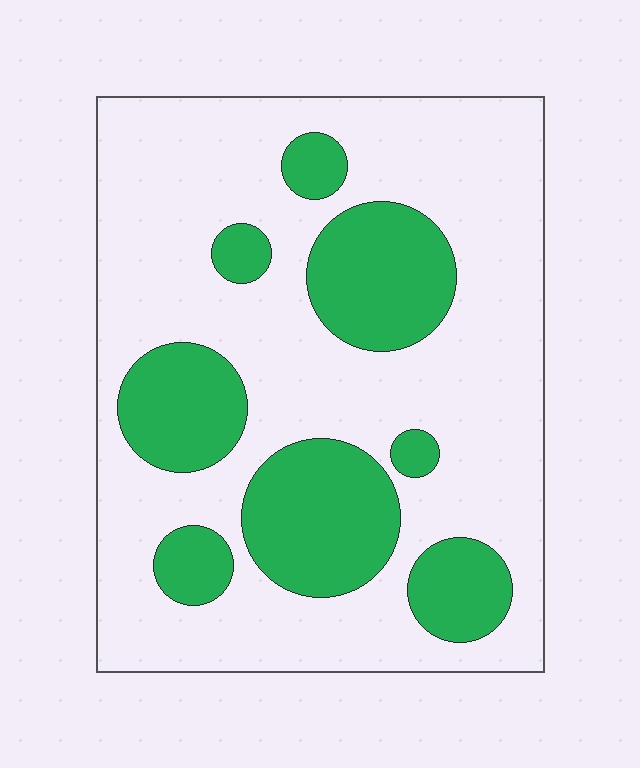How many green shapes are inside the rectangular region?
8.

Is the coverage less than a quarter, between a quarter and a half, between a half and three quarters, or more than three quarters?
Between a quarter and a half.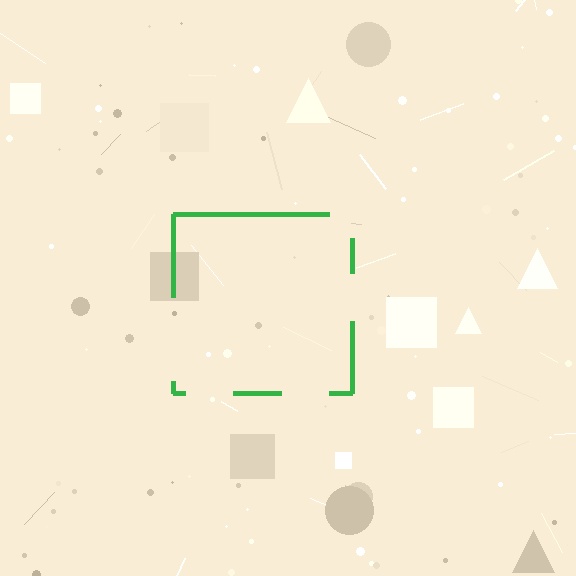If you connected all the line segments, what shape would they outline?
They would outline a square.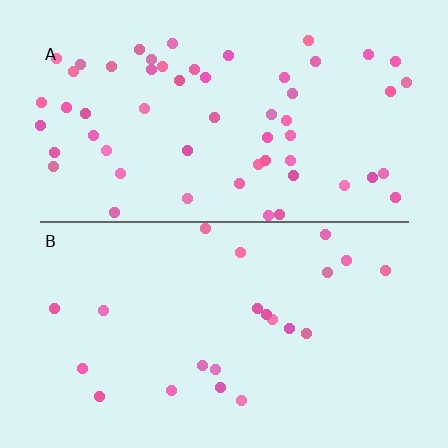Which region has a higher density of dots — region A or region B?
A (the top).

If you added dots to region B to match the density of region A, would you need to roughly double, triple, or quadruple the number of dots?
Approximately triple.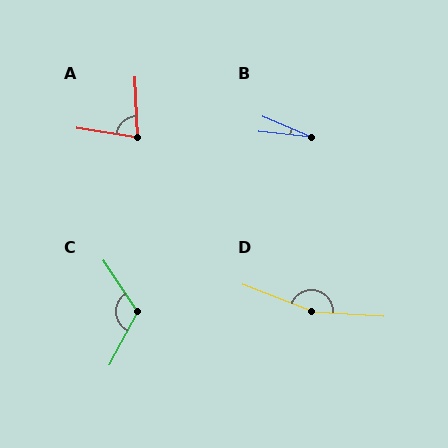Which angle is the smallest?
B, at approximately 18 degrees.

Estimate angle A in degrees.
Approximately 79 degrees.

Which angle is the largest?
D, at approximately 162 degrees.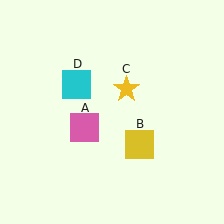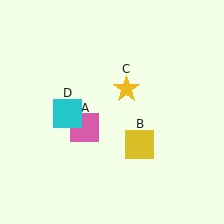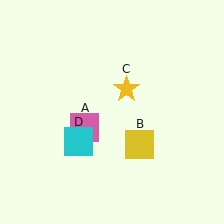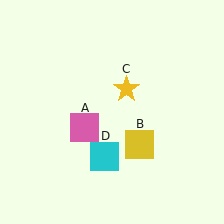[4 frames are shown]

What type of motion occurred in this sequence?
The cyan square (object D) rotated counterclockwise around the center of the scene.